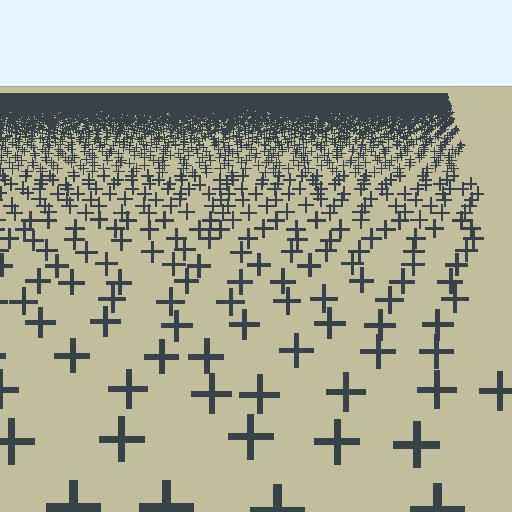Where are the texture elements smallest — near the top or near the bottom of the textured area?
Near the top.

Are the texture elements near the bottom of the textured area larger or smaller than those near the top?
Larger. Near the bottom, elements are closer to the viewer and appear at a bigger on-screen size.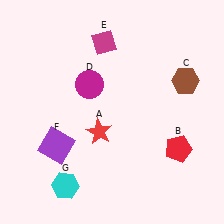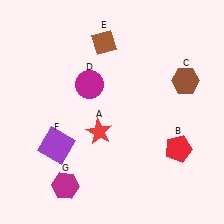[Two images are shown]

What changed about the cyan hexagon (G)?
In Image 1, G is cyan. In Image 2, it changed to magenta.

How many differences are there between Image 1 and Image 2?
There are 2 differences between the two images.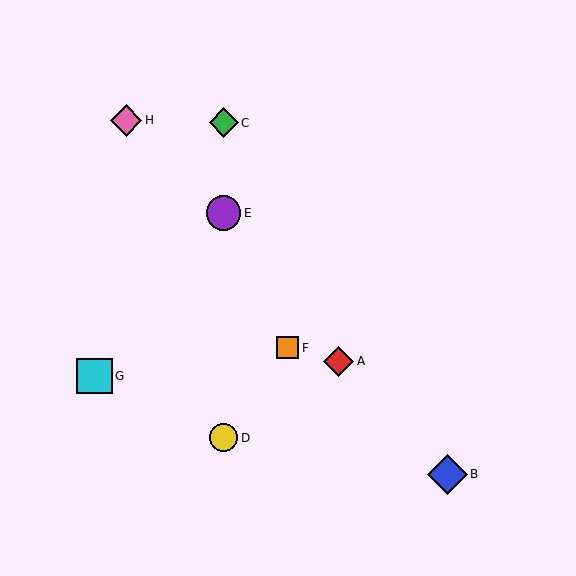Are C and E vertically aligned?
Yes, both are at x≈224.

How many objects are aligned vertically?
3 objects (C, D, E) are aligned vertically.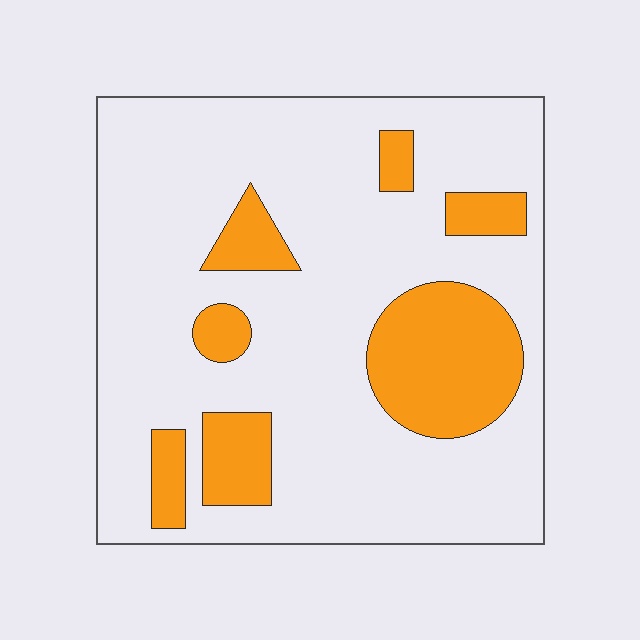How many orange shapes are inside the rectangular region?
7.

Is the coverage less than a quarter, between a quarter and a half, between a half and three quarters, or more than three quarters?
Less than a quarter.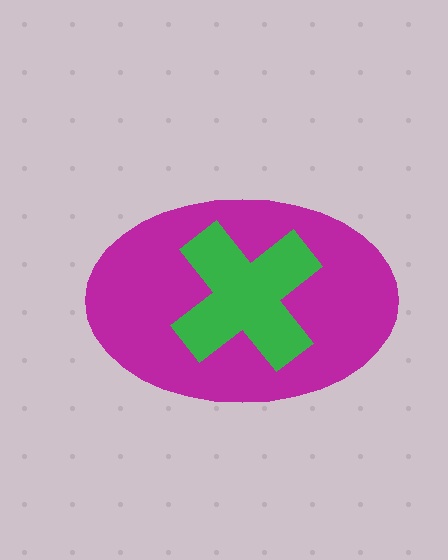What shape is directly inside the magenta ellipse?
The green cross.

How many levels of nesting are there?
2.